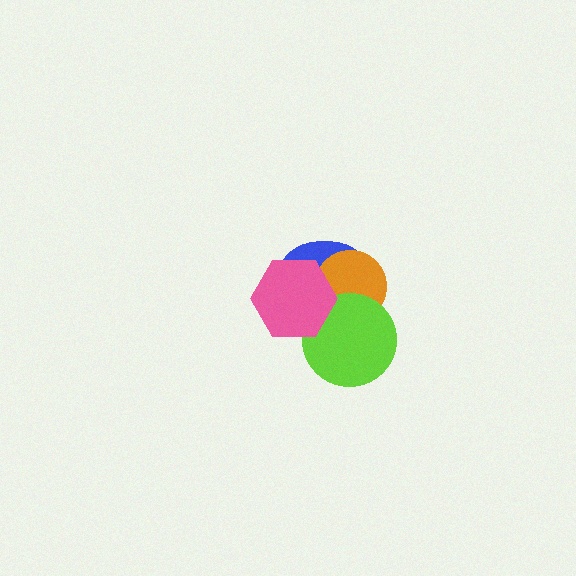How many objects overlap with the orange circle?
3 objects overlap with the orange circle.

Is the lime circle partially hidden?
Yes, it is partially covered by another shape.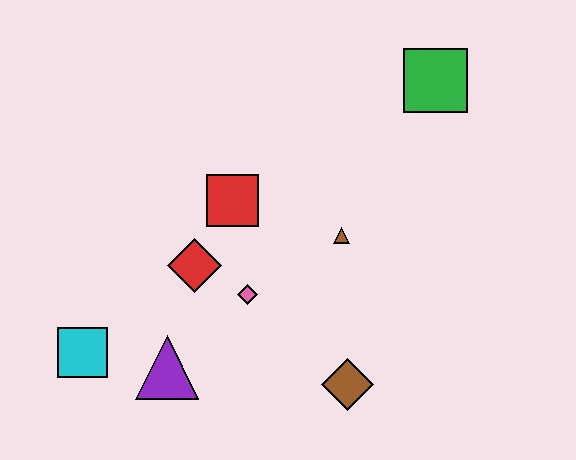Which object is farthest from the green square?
The cyan square is farthest from the green square.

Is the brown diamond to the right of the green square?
No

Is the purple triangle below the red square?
Yes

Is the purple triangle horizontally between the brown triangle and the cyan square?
Yes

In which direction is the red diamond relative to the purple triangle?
The red diamond is above the purple triangle.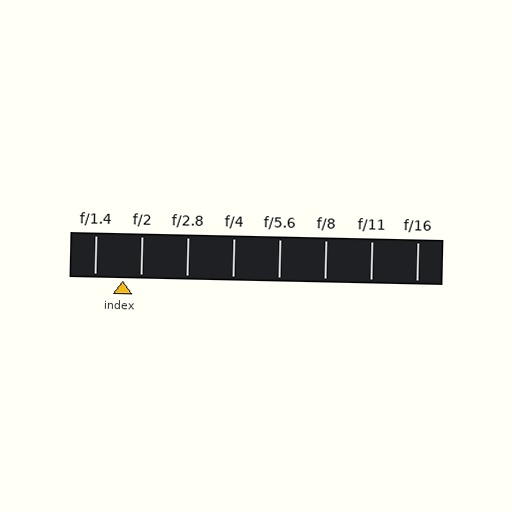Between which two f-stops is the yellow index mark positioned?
The index mark is between f/1.4 and f/2.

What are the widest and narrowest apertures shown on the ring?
The widest aperture shown is f/1.4 and the narrowest is f/16.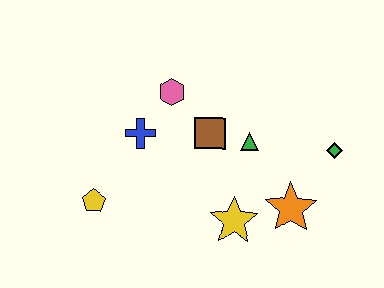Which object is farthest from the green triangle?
The yellow pentagon is farthest from the green triangle.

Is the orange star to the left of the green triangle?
No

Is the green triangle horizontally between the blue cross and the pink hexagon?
No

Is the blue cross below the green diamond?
No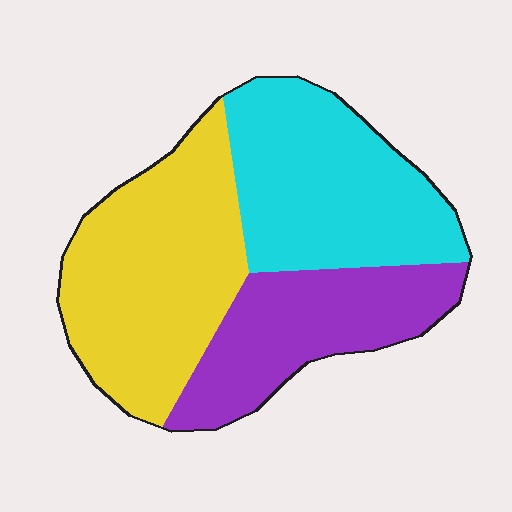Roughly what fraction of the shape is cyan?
Cyan covers around 35% of the shape.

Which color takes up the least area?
Purple, at roughly 25%.